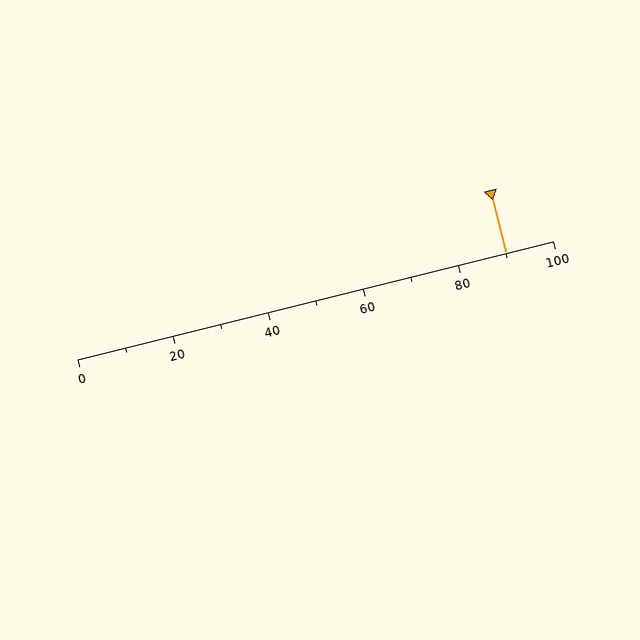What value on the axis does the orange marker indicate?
The marker indicates approximately 90.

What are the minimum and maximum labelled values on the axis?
The axis runs from 0 to 100.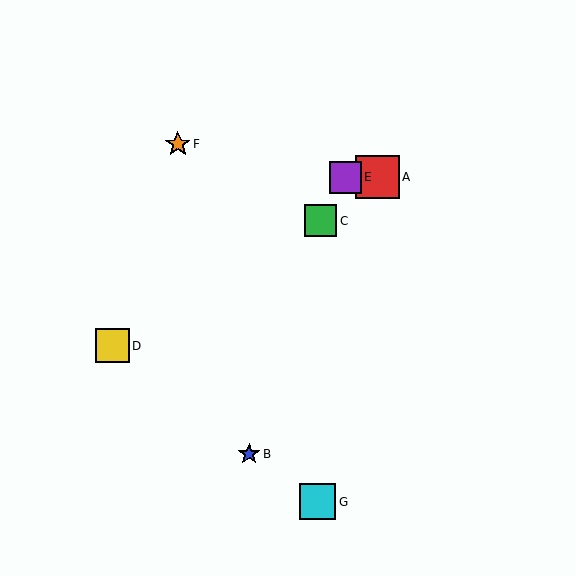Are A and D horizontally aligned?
No, A is at y≈177 and D is at y≈346.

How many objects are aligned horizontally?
2 objects (A, E) are aligned horizontally.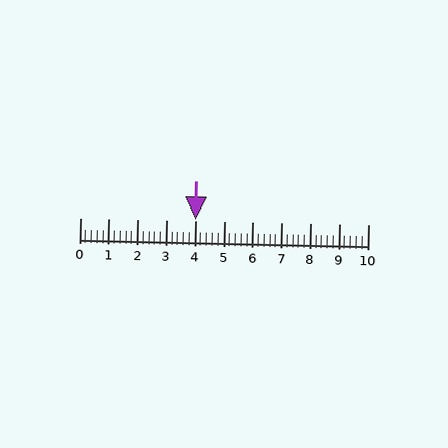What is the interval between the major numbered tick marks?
The major tick marks are spaced 1 units apart.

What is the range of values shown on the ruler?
The ruler shows values from 0 to 10.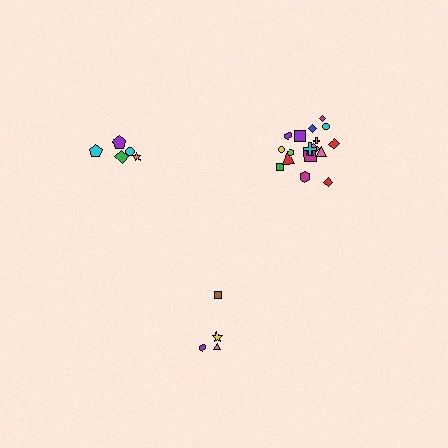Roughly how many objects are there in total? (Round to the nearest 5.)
Roughly 25 objects in total.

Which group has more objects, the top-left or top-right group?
The top-right group.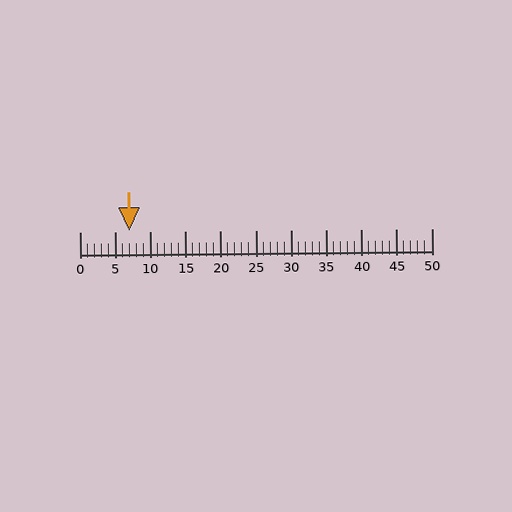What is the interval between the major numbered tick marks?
The major tick marks are spaced 5 units apart.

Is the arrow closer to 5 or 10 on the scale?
The arrow is closer to 5.